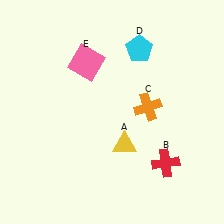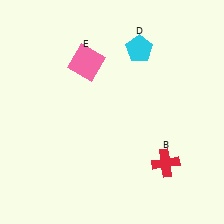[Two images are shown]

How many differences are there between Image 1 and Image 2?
There are 2 differences between the two images.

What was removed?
The orange cross (C), the yellow triangle (A) were removed in Image 2.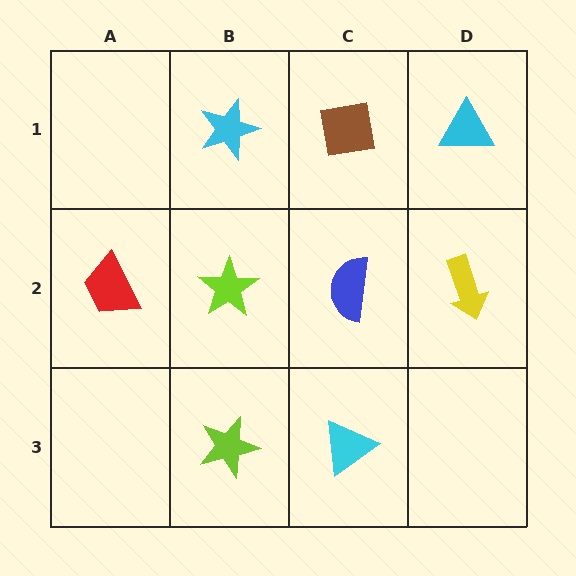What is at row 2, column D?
A yellow arrow.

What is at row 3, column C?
A cyan triangle.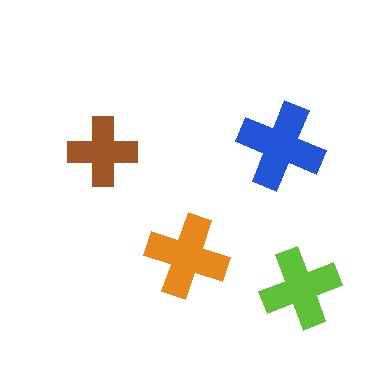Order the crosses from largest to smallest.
the blue one, the orange one, the lime one, the brown one.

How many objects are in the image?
There are 4 objects in the image.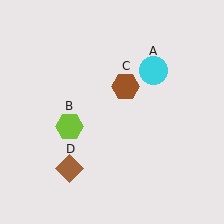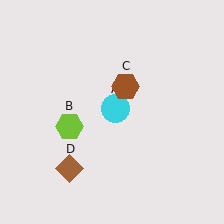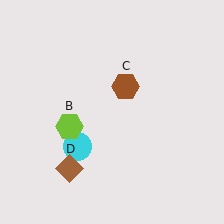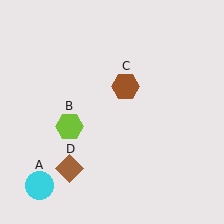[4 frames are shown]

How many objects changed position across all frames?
1 object changed position: cyan circle (object A).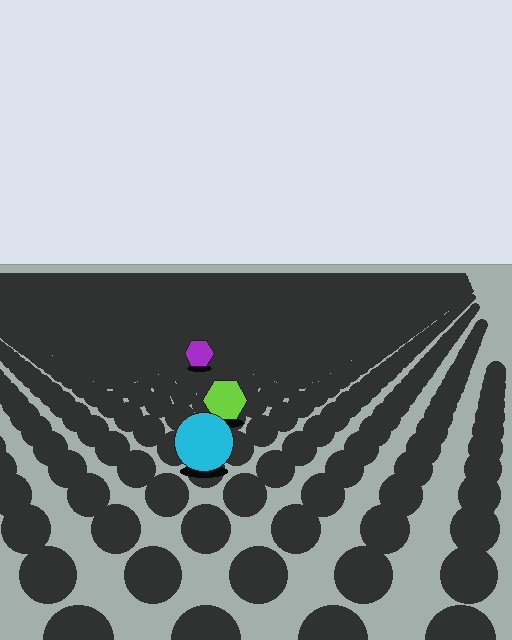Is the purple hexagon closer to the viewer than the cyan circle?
No. The cyan circle is closer — you can tell from the texture gradient: the ground texture is coarser near it.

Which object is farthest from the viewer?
The purple hexagon is farthest from the viewer. It appears smaller and the ground texture around it is denser.